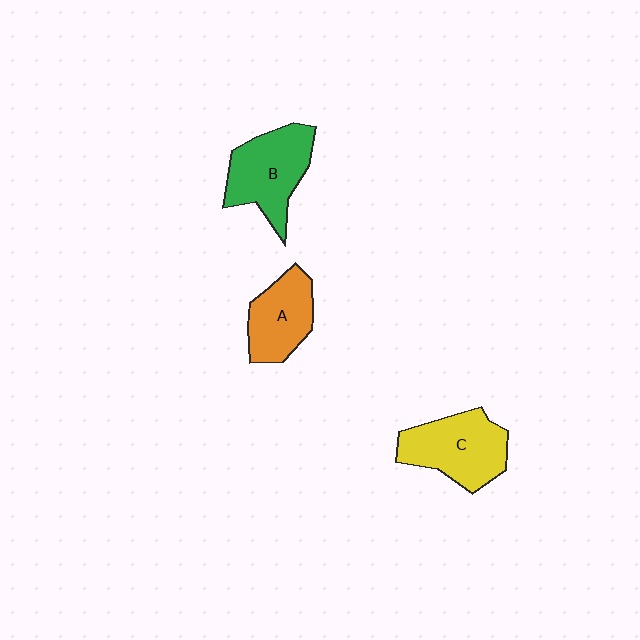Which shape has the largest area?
Shape C (yellow).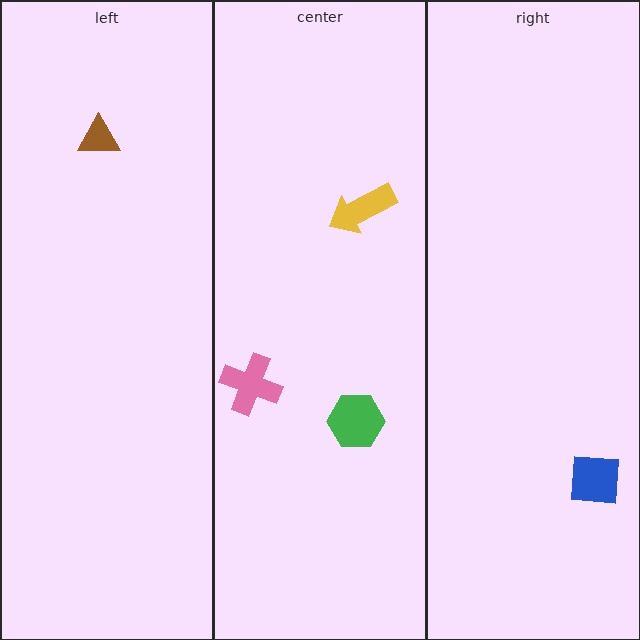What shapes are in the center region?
The pink cross, the green hexagon, the yellow arrow.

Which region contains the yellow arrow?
The center region.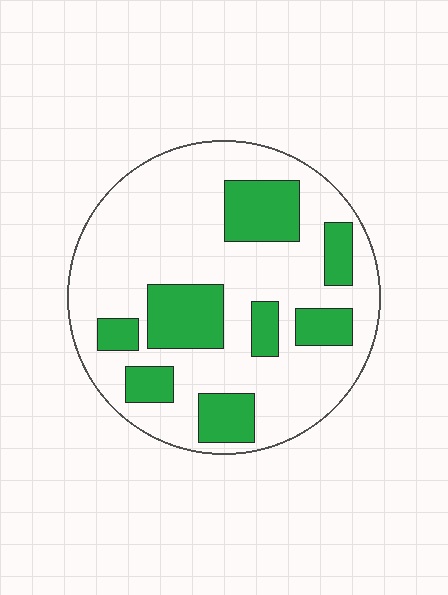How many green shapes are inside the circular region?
8.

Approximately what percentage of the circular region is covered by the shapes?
Approximately 30%.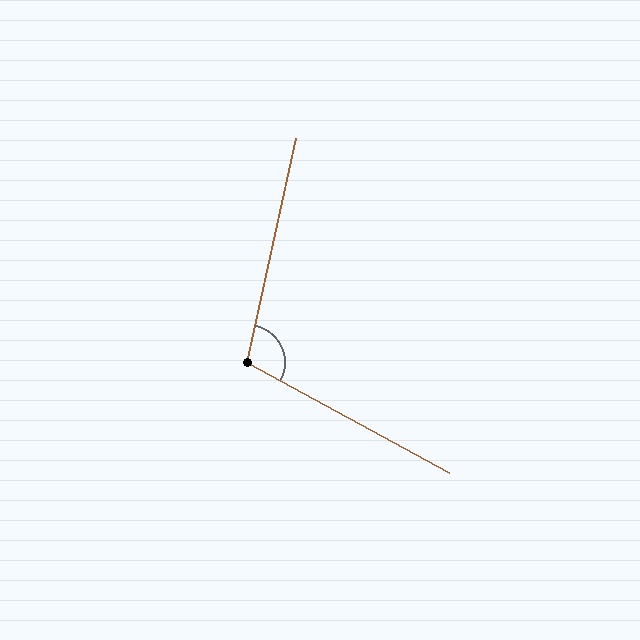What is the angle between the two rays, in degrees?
Approximately 106 degrees.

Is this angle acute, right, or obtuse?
It is obtuse.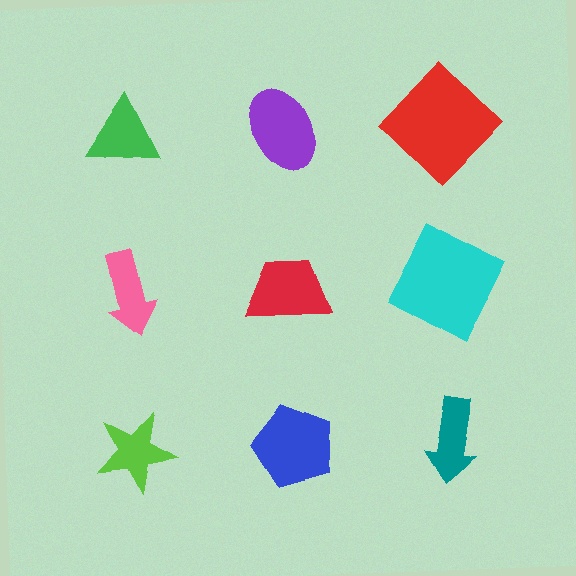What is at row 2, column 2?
A red trapezoid.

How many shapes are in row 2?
3 shapes.